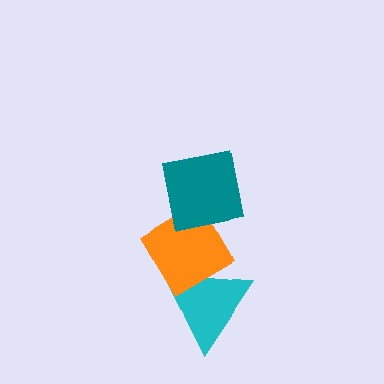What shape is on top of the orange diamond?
The teal square is on top of the orange diamond.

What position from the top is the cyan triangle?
The cyan triangle is 3rd from the top.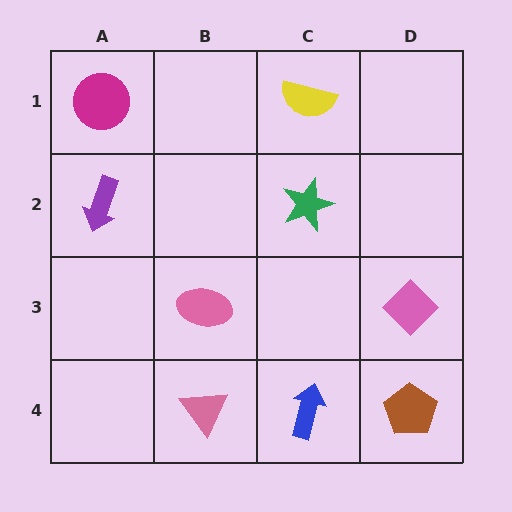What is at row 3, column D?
A pink diamond.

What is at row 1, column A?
A magenta circle.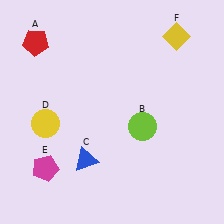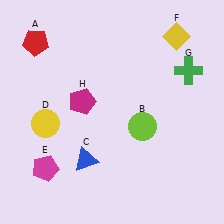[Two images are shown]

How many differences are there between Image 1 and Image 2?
There are 2 differences between the two images.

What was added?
A green cross (G), a magenta pentagon (H) were added in Image 2.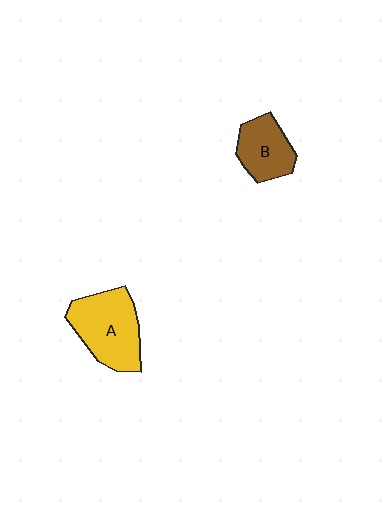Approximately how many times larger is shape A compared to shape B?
Approximately 1.5 times.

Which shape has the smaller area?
Shape B (brown).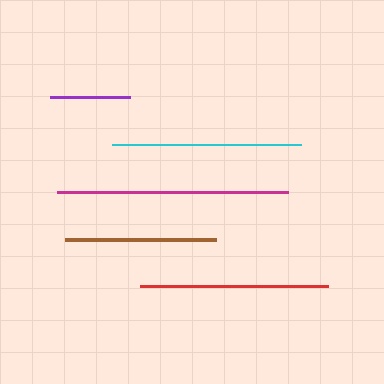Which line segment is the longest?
The magenta line is the longest at approximately 231 pixels.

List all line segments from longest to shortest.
From longest to shortest: magenta, cyan, red, brown, purple.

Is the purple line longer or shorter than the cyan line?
The cyan line is longer than the purple line.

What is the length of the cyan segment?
The cyan segment is approximately 189 pixels long.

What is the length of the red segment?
The red segment is approximately 188 pixels long.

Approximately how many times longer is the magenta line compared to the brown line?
The magenta line is approximately 1.5 times the length of the brown line.